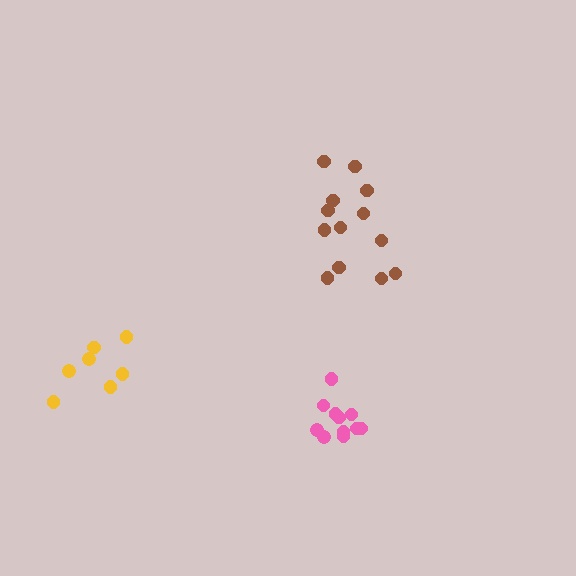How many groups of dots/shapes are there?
There are 3 groups.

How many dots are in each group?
Group 1: 13 dots, Group 2: 11 dots, Group 3: 7 dots (31 total).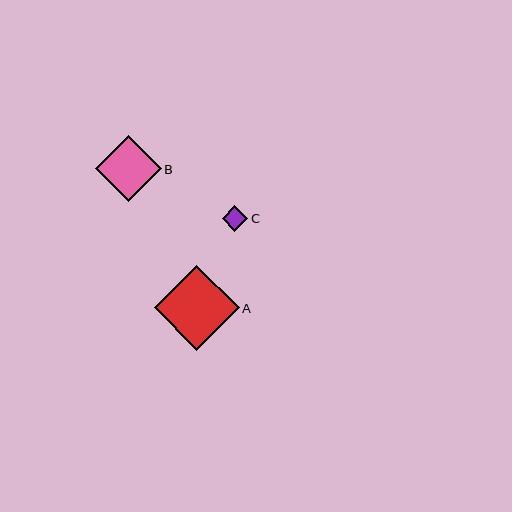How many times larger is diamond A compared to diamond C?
Diamond A is approximately 3.4 times the size of diamond C.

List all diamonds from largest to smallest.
From largest to smallest: A, B, C.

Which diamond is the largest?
Diamond A is the largest with a size of approximately 85 pixels.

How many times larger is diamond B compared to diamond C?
Diamond B is approximately 2.6 times the size of diamond C.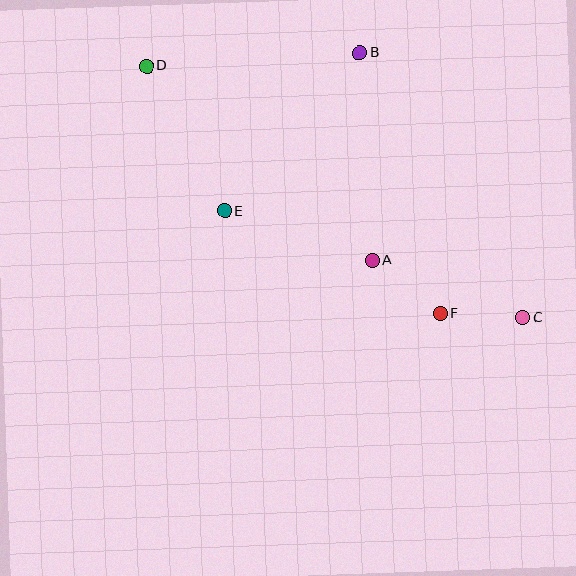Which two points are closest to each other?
Points C and F are closest to each other.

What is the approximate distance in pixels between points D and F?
The distance between D and F is approximately 384 pixels.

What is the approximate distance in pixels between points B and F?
The distance between B and F is approximately 273 pixels.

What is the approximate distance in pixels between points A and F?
The distance between A and F is approximately 86 pixels.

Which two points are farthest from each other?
Points C and D are farthest from each other.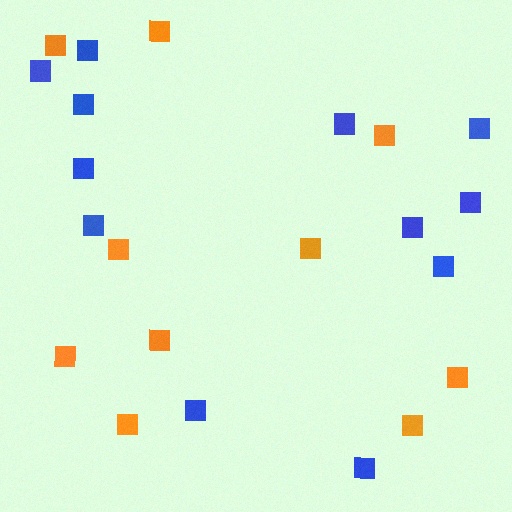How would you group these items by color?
There are 2 groups: one group of orange squares (10) and one group of blue squares (12).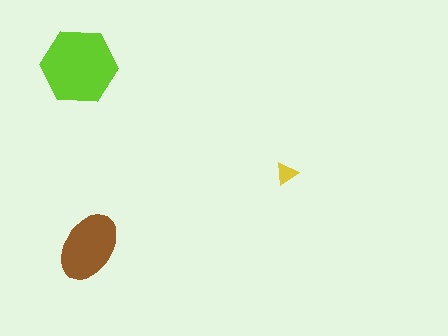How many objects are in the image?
There are 3 objects in the image.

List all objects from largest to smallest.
The lime hexagon, the brown ellipse, the yellow triangle.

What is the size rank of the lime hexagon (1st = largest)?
1st.